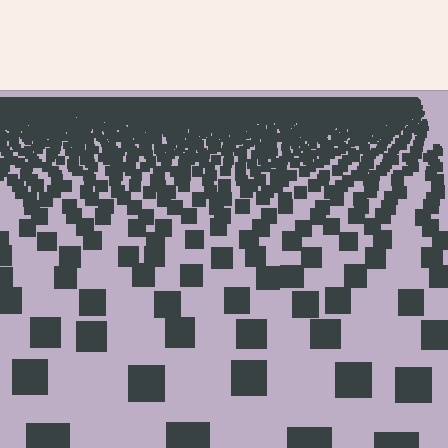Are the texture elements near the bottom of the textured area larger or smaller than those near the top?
Larger. Near the bottom, elements are closer to the viewer and appear at a bigger on-screen size.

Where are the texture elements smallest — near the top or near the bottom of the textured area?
Near the top.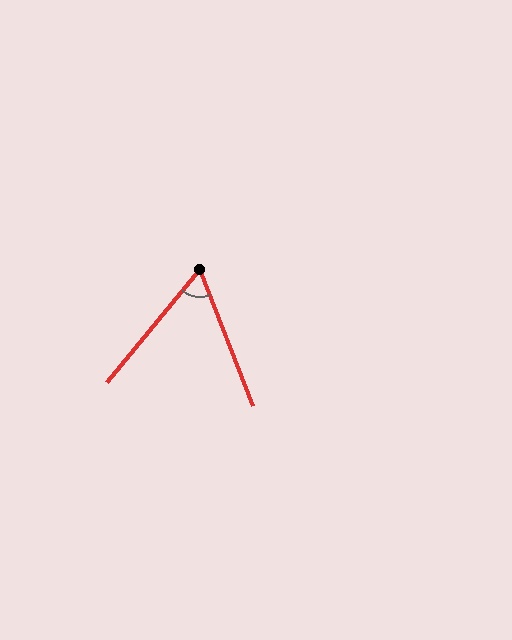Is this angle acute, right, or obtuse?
It is acute.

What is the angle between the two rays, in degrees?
Approximately 61 degrees.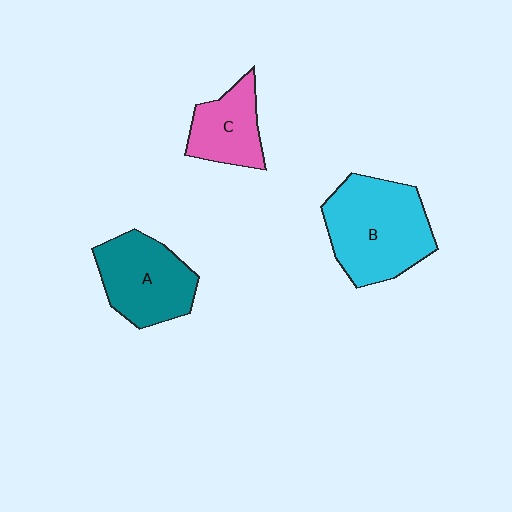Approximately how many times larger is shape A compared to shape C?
Approximately 1.4 times.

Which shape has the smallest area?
Shape C (pink).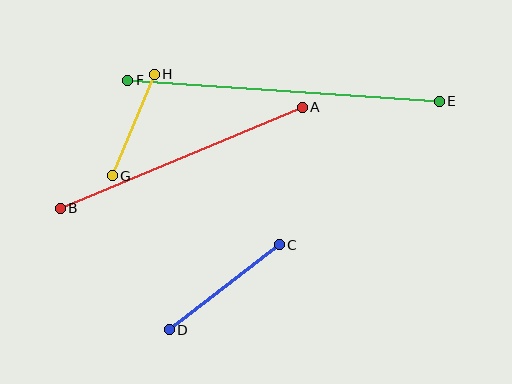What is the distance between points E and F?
The distance is approximately 312 pixels.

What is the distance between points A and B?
The distance is approximately 262 pixels.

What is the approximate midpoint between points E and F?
The midpoint is at approximately (284, 91) pixels.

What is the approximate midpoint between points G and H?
The midpoint is at approximately (133, 125) pixels.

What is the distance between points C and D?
The distance is approximately 139 pixels.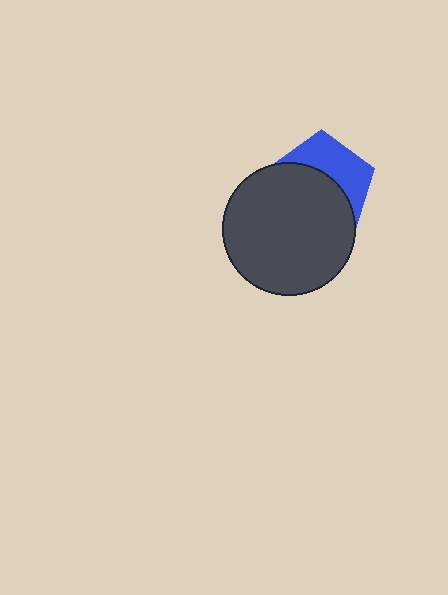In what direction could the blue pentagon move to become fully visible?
The blue pentagon could move up. That would shift it out from behind the dark gray circle entirely.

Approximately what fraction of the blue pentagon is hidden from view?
Roughly 60% of the blue pentagon is hidden behind the dark gray circle.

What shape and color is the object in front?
The object in front is a dark gray circle.